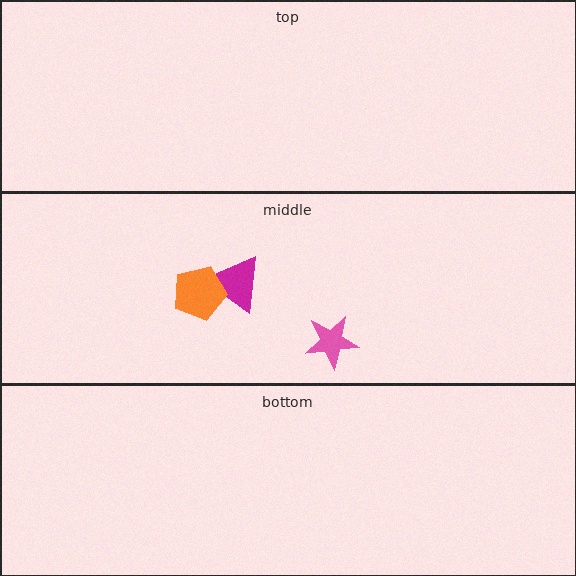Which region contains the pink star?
The middle region.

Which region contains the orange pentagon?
The middle region.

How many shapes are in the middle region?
3.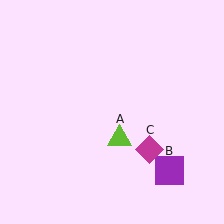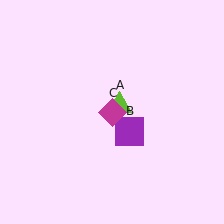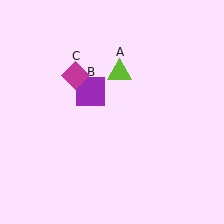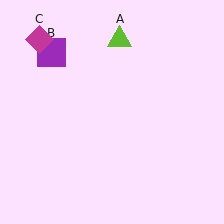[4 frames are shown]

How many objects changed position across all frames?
3 objects changed position: lime triangle (object A), purple square (object B), magenta diamond (object C).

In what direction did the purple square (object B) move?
The purple square (object B) moved up and to the left.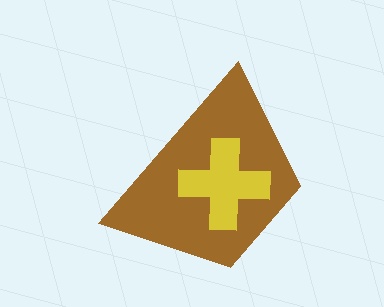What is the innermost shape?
The yellow cross.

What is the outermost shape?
The brown trapezoid.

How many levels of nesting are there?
2.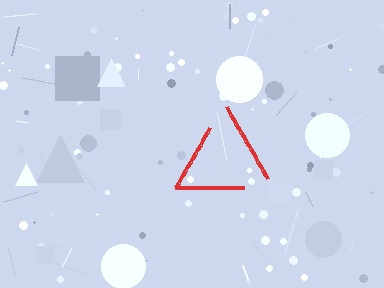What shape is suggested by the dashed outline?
The dashed outline suggests a triangle.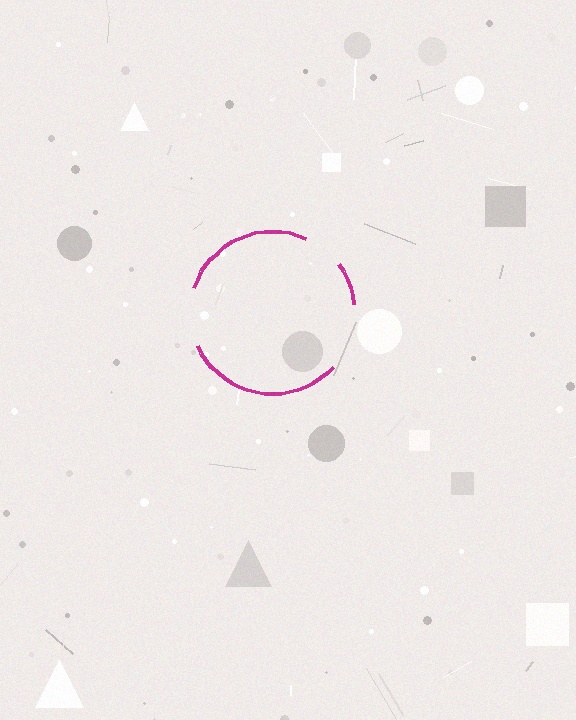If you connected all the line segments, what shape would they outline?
They would outline a circle.